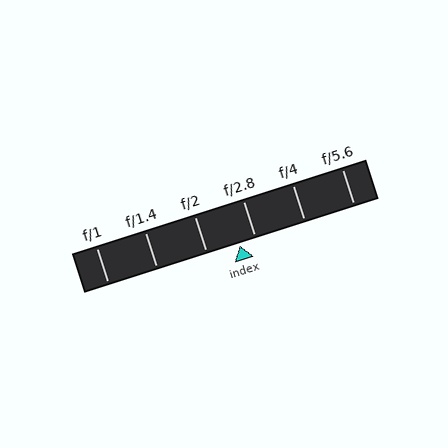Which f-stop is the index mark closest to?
The index mark is closest to f/2.8.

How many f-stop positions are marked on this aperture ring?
There are 6 f-stop positions marked.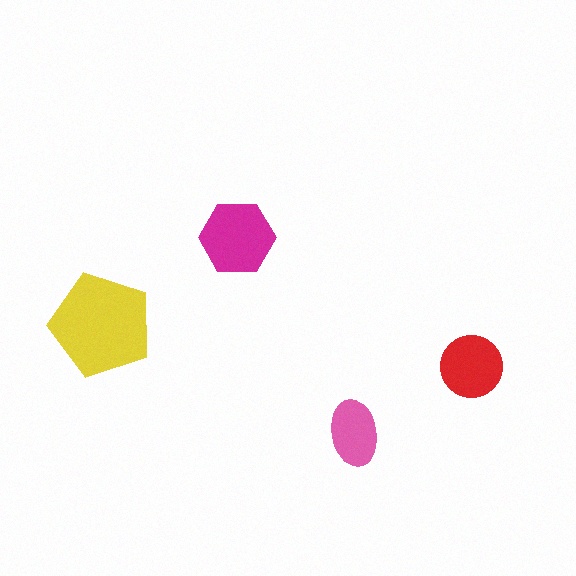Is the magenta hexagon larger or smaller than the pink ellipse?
Larger.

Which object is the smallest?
The pink ellipse.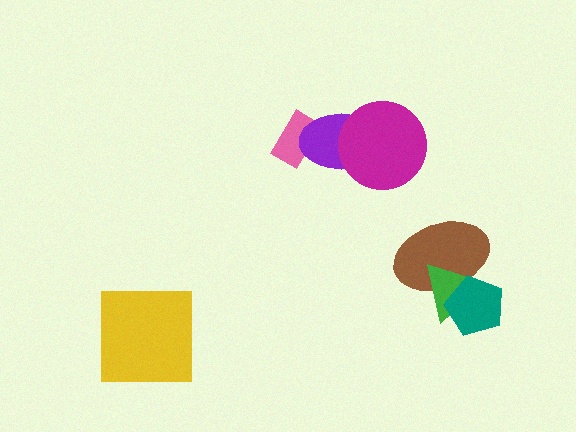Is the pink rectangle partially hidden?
Yes, it is partially covered by another shape.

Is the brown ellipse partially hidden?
Yes, it is partially covered by another shape.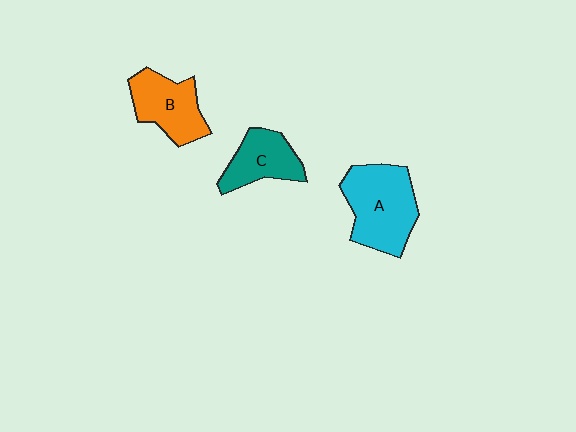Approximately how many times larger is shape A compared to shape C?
Approximately 1.6 times.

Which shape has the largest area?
Shape A (cyan).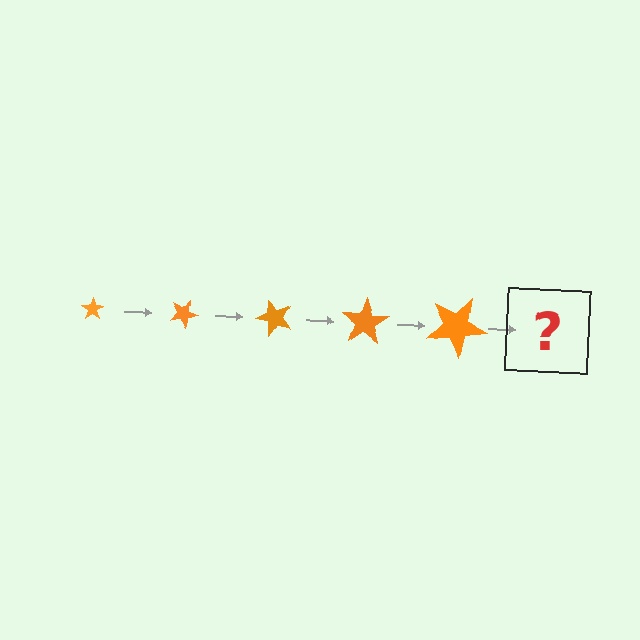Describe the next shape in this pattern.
It should be a star, larger than the previous one and rotated 125 degrees from the start.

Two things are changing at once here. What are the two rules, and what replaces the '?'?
The two rules are that the star grows larger each step and it rotates 25 degrees each step. The '?' should be a star, larger than the previous one and rotated 125 degrees from the start.